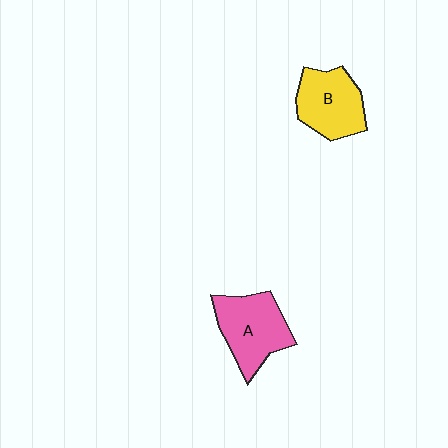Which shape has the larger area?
Shape A (pink).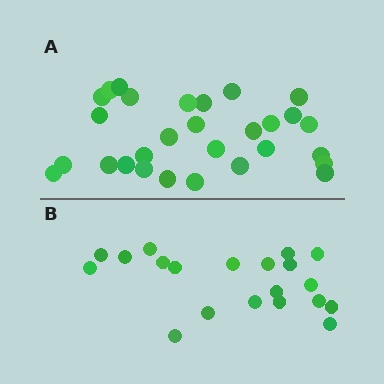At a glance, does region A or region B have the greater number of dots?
Region A (the top region) has more dots.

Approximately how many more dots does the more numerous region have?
Region A has roughly 8 or so more dots than region B.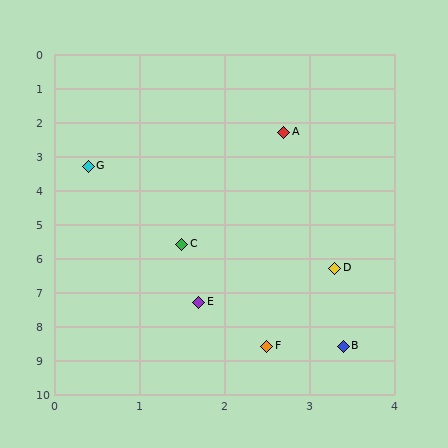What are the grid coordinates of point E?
Point E is at approximately (1.7, 7.3).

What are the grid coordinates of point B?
Point B is at approximately (3.4, 8.6).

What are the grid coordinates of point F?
Point F is at approximately (2.5, 8.6).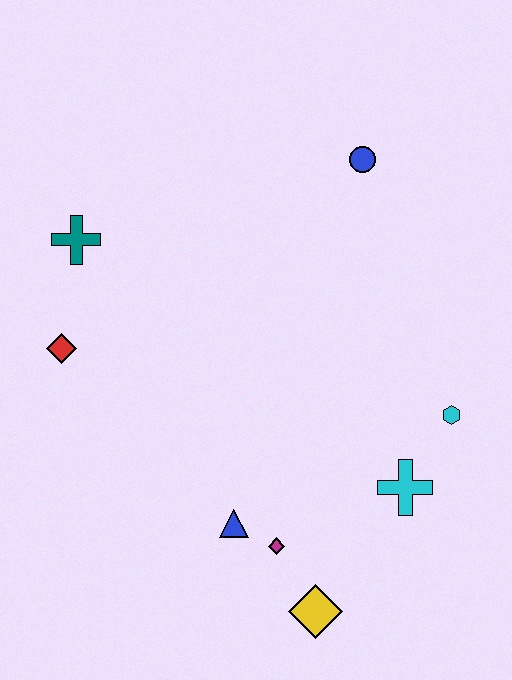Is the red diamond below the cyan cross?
No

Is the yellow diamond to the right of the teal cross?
Yes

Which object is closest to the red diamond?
The teal cross is closest to the red diamond.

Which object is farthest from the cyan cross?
The teal cross is farthest from the cyan cross.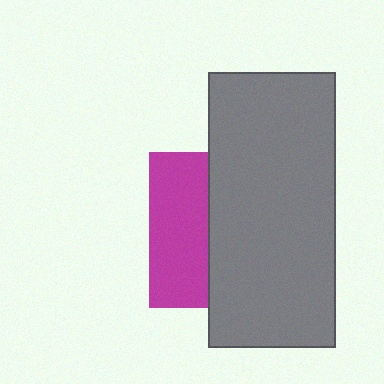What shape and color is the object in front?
The object in front is a gray rectangle.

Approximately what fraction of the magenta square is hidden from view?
Roughly 63% of the magenta square is hidden behind the gray rectangle.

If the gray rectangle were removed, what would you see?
You would see the complete magenta square.